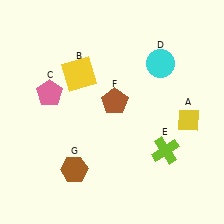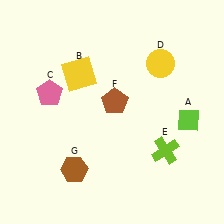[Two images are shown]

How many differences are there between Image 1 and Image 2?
There are 2 differences between the two images.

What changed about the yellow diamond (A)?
In Image 1, A is yellow. In Image 2, it changed to lime.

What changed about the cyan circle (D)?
In Image 1, D is cyan. In Image 2, it changed to yellow.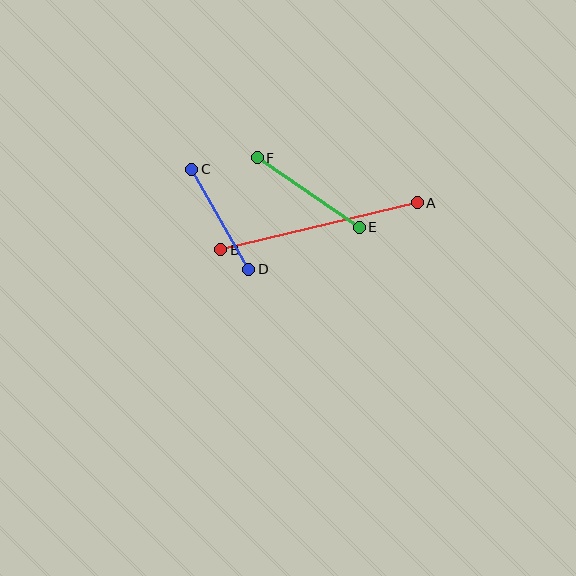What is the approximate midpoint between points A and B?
The midpoint is at approximately (319, 226) pixels.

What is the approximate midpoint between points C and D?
The midpoint is at approximately (220, 219) pixels.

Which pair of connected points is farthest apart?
Points A and B are farthest apart.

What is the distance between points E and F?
The distance is approximately 123 pixels.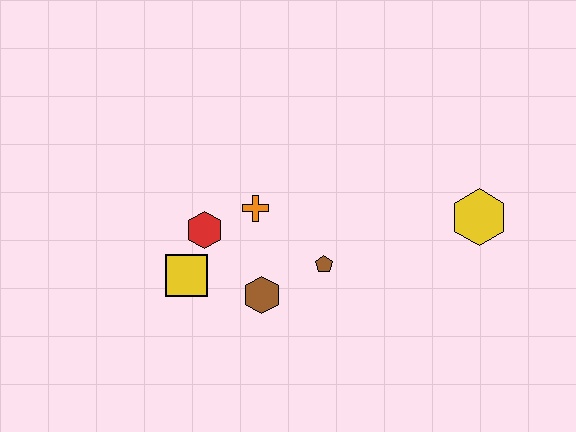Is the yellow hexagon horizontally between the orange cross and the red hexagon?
No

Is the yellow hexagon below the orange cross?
Yes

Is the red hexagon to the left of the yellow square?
No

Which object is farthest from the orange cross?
The yellow hexagon is farthest from the orange cross.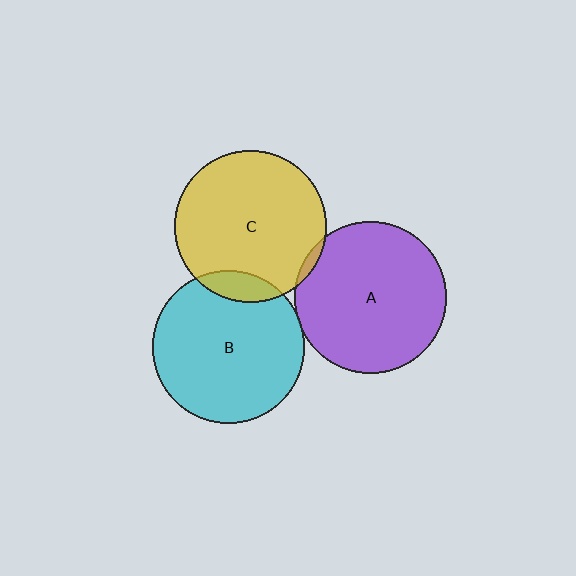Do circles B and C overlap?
Yes.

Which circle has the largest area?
Circle B (cyan).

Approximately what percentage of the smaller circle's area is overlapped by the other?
Approximately 10%.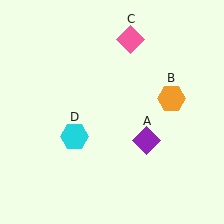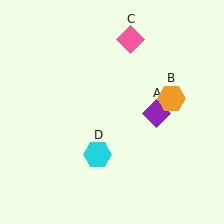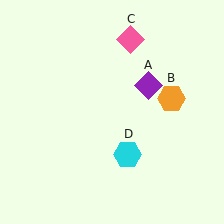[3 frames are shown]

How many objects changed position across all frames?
2 objects changed position: purple diamond (object A), cyan hexagon (object D).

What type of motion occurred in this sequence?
The purple diamond (object A), cyan hexagon (object D) rotated counterclockwise around the center of the scene.